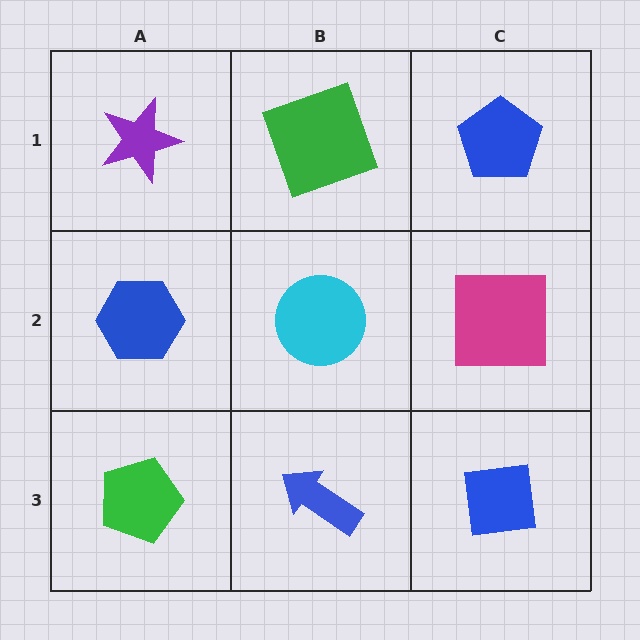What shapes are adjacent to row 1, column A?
A blue hexagon (row 2, column A), a green square (row 1, column B).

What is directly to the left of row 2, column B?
A blue hexagon.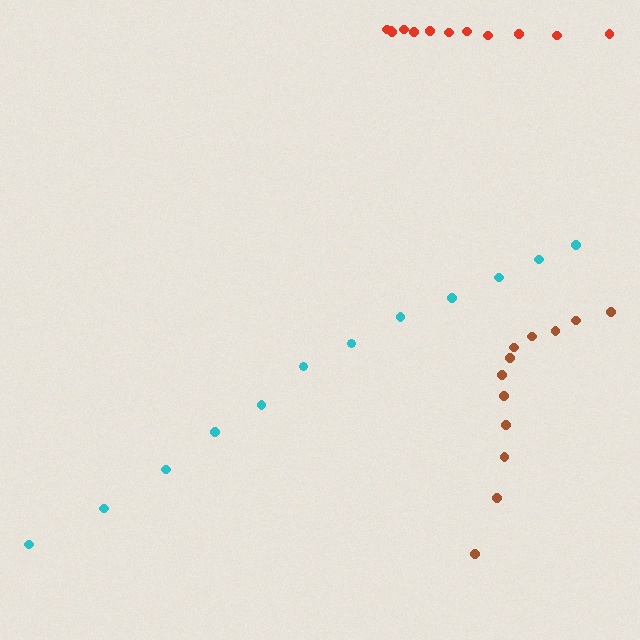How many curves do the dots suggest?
There are 3 distinct paths.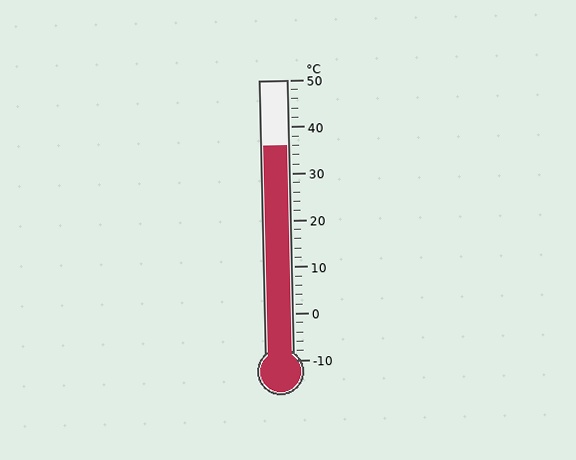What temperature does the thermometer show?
The thermometer shows approximately 36°C.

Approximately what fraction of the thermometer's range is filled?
The thermometer is filled to approximately 75% of its range.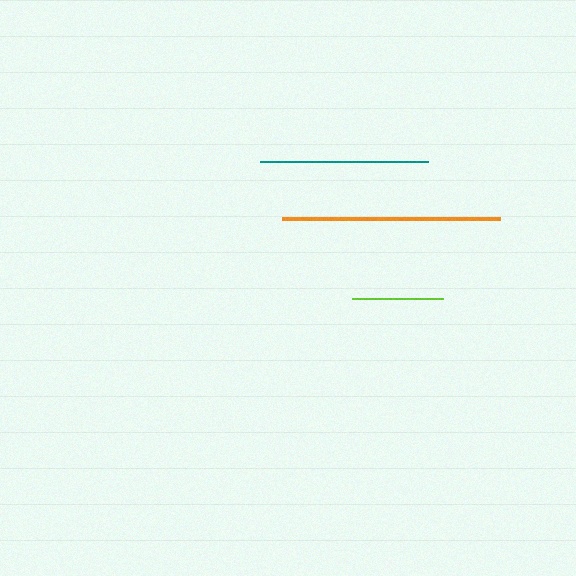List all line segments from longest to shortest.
From longest to shortest: orange, teal, lime.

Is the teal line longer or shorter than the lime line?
The teal line is longer than the lime line.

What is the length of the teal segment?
The teal segment is approximately 167 pixels long.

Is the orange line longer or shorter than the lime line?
The orange line is longer than the lime line.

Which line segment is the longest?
The orange line is the longest at approximately 218 pixels.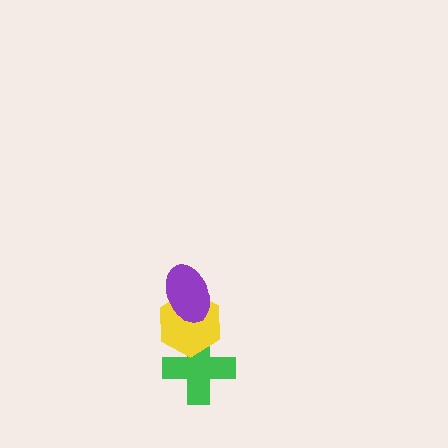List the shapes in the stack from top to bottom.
From top to bottom: the purple ellipse, the yellow hexagon, the green cross.